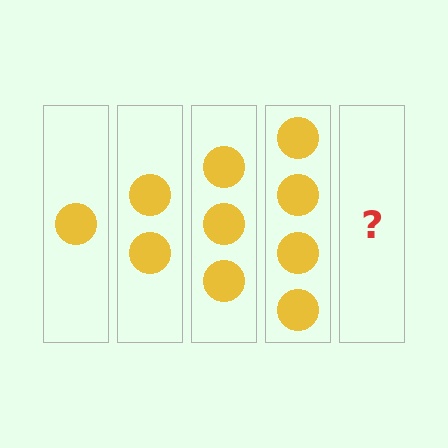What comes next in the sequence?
The next element should be 5 circles.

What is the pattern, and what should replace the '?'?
The pattern is that each step adds one more circle. The '?' should be 5 circles.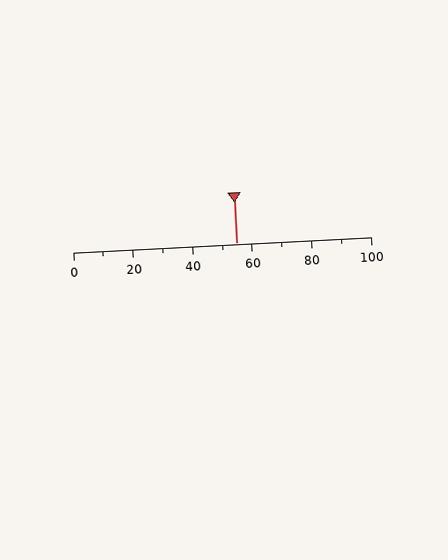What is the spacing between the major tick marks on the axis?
The major ticks are spaced 20 apart.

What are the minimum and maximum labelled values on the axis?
The axis runs from 0 to 100.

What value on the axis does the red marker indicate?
The marker indicates approximately 55.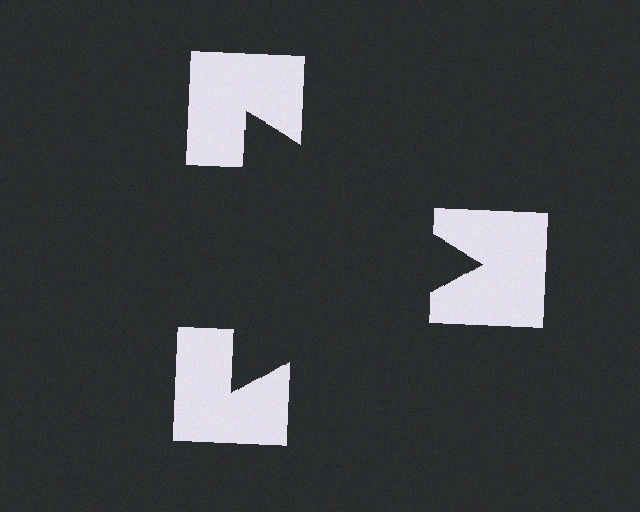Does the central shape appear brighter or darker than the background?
It typically appears slightly darker than the background, even though no actual brightness change is drawn.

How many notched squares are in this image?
There are 3 — one at each vertex of the illusory triangle.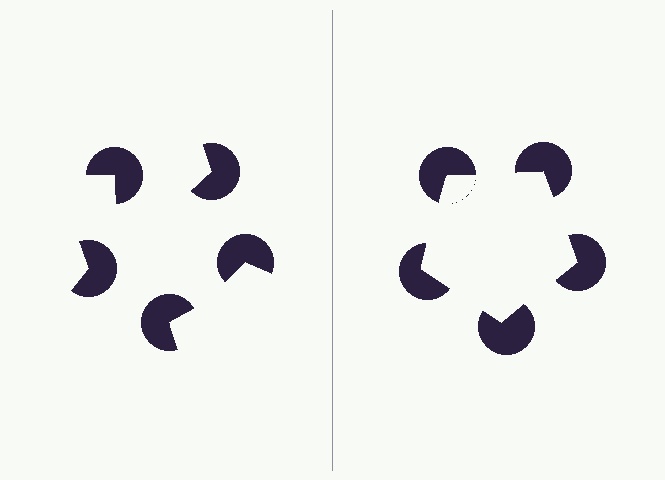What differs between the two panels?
The pac-man discs are positioned identically on both sides; only the wedge orientations differ. On the right they align to a pentagon; on the left they are misaligned.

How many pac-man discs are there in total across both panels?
10 — 5 on each side.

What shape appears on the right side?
An illusory pentagon.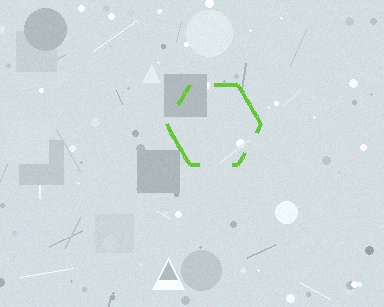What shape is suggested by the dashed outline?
The dashed outline suggests a hexagon.